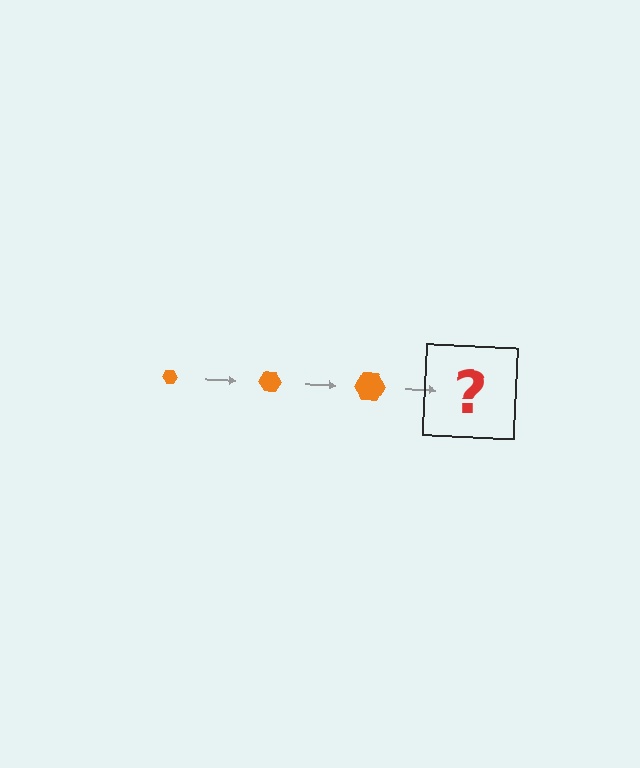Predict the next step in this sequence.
The next step is an orange hexagon, larger than the previous one.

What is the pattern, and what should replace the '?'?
The pattern is that the hexagon gets progressively larger each step. The '?' should be an orange hexagon, larger than the previous one.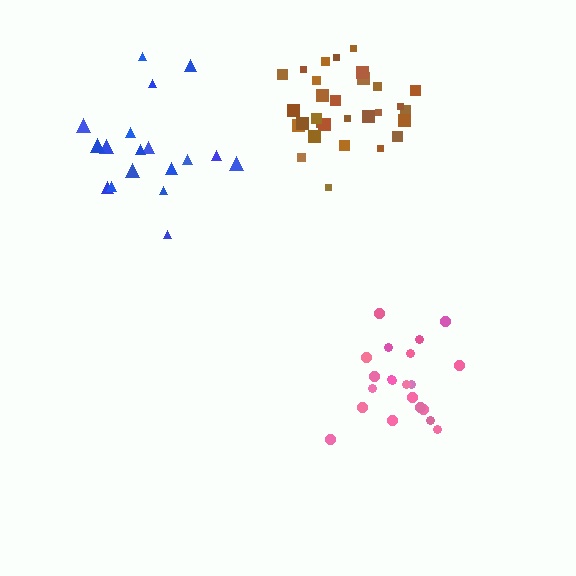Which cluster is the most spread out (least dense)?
Blue.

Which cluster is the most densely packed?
Brown.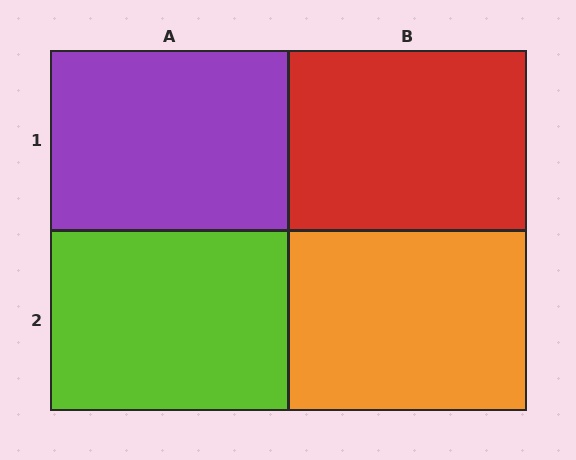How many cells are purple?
1 cell is purple.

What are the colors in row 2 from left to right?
Lime, orange.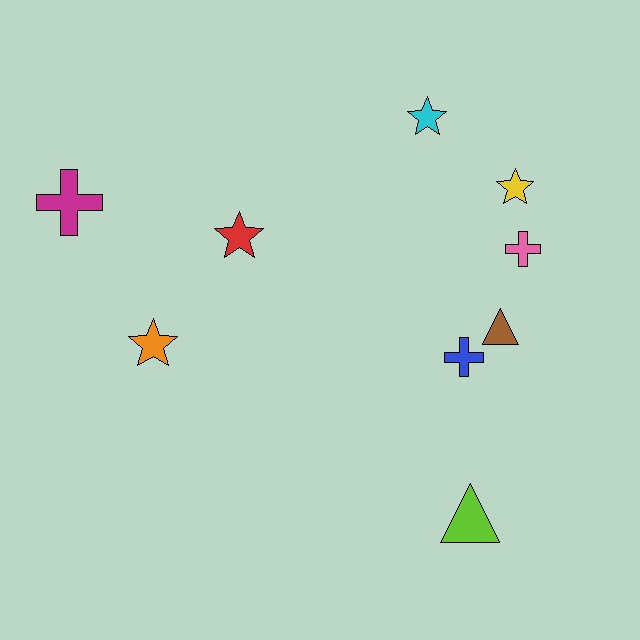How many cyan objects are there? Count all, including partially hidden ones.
There is 1 cyan object.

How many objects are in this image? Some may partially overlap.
There are 9 objects.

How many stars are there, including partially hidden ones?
There are 4 stars.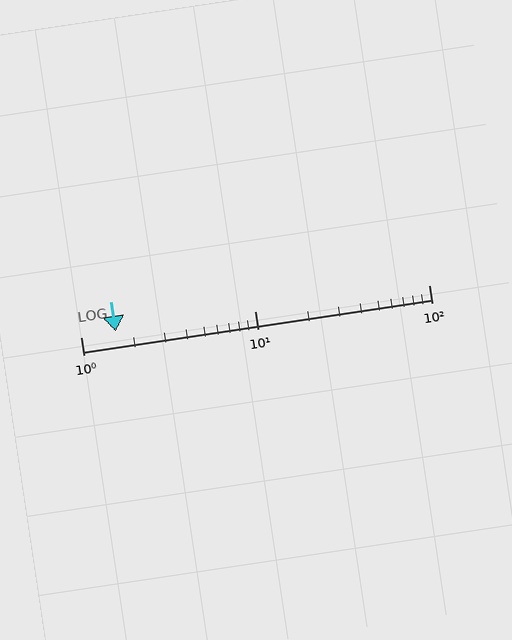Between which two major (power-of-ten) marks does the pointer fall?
The pointer is between 1 and 10.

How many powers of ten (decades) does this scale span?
The scale spans 2 decades, from 1 to 100.